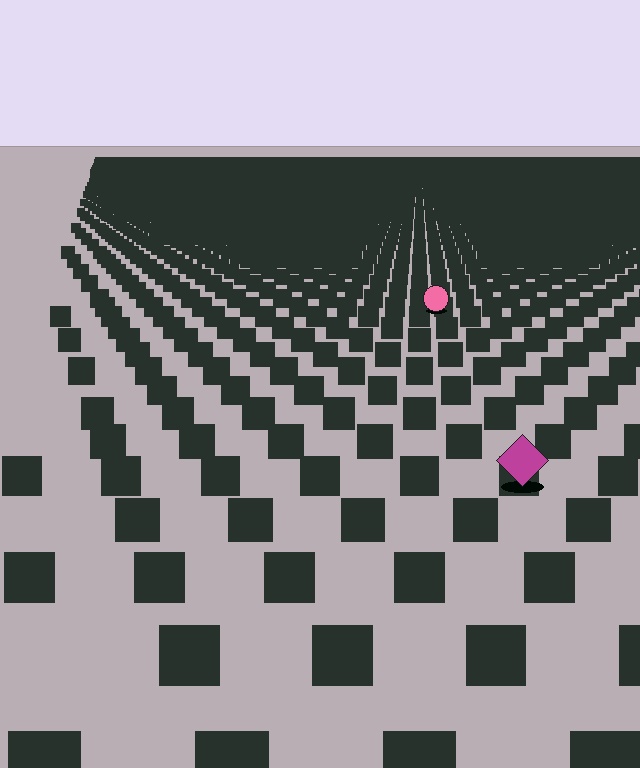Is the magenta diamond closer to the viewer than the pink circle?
Yes. The magenta diamond is closer — you can tell from the texture gradient: the ground texture is coarser near it.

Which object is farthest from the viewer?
The pink circle is farthest from the viewer. It appears smaller and the ground texture around it is denser.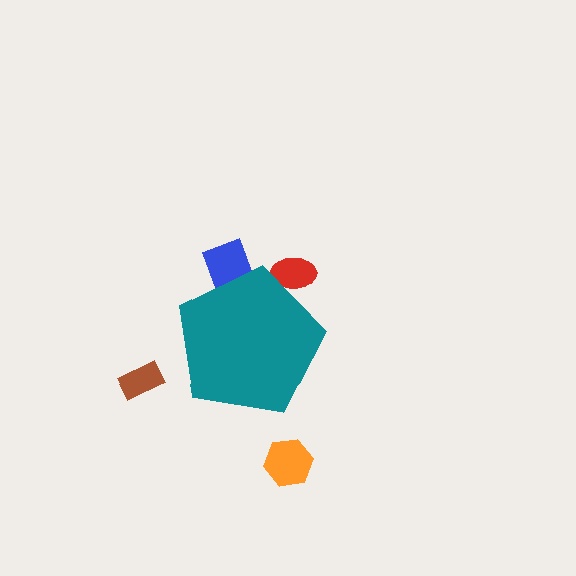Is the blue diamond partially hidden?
Yes, the blue diamond is partially hidden behind the teal pentagon.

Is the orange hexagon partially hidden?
No, the orange hexagon is fully visible.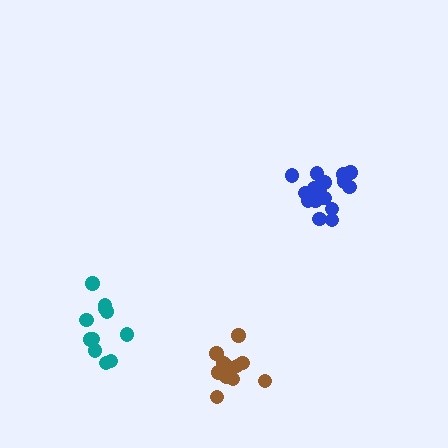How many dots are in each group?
Group 1: 11 dots, Group 2: 12 dots, Group 3: 17 dots (40 total).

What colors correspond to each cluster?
The clusters are colored: teal, brown, blue.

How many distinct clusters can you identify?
There are 3 distinct clusters.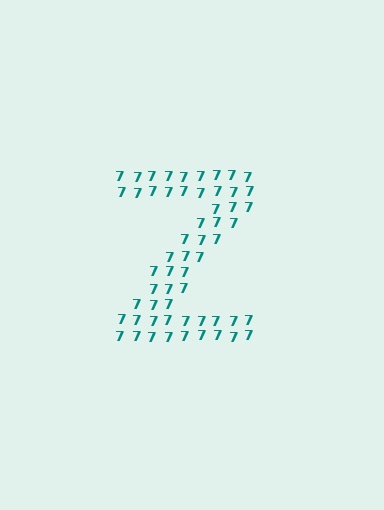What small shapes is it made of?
It is made of small digit 7's.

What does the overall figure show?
The overall figure shows the letter Z.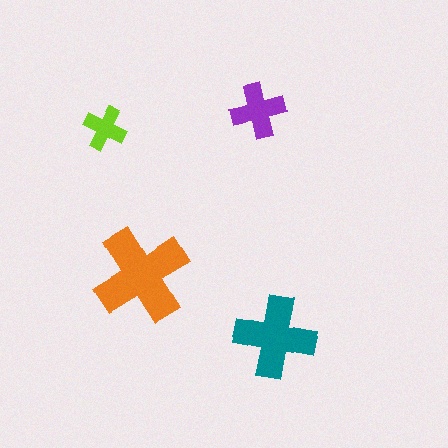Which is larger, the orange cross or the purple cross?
The orange one.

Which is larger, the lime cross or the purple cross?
The purple one.